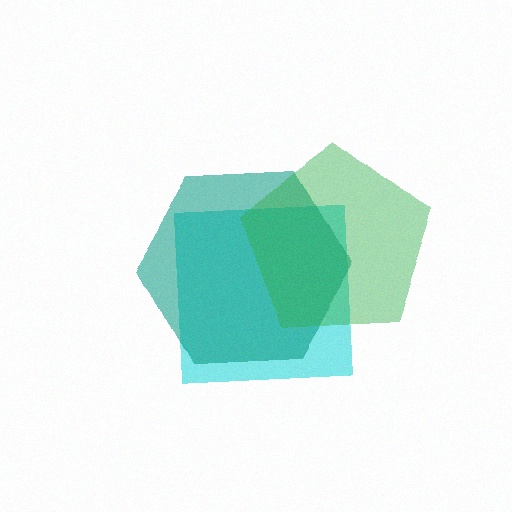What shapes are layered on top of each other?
The layered shapes are: a cyan square, a teal hexagon, a green pentagon.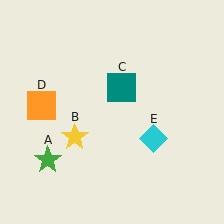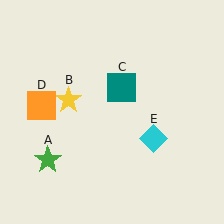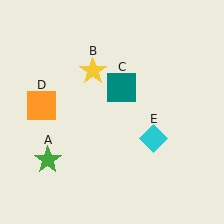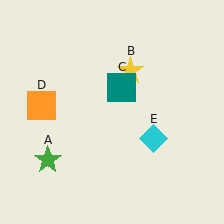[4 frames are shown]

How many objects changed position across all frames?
1 object changed position: yellow star (object B).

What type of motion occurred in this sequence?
The yellow star (object B) rotated clockwise around the center of the scene.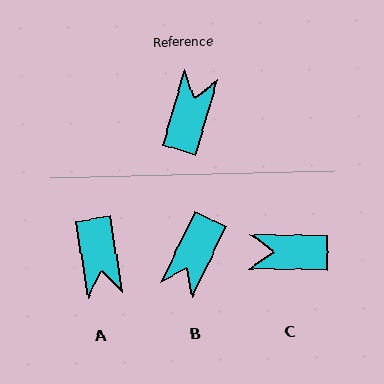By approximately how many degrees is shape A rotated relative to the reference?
Approximately 154 degrees clockwise.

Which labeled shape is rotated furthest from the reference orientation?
B, about 171 degrees away.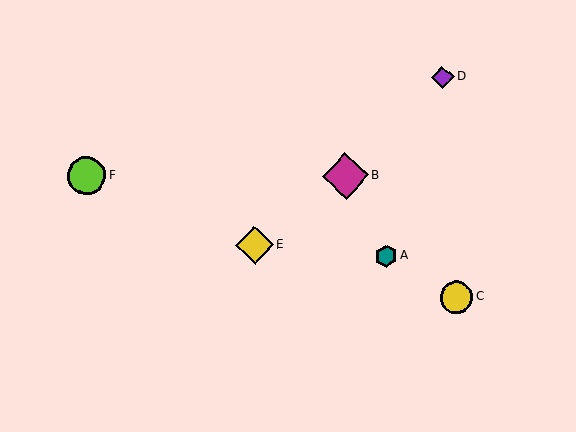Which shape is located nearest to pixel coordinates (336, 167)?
The magenta diamond (labeled B) at (345, 176) is nearest to that location.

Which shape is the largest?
The magenta diamond (labeled B) is the largest.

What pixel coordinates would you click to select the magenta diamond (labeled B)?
Click at (345, 176) to select the magenta diamond B.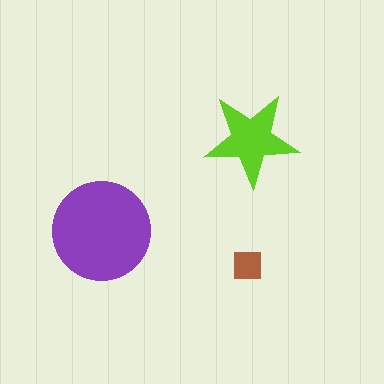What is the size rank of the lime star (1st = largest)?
2nd.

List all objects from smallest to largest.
The brown square, the lime star, the purple circle.